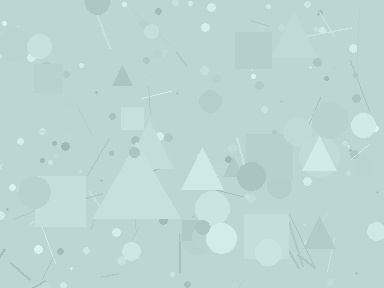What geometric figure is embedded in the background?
A triangle is embedded in the background.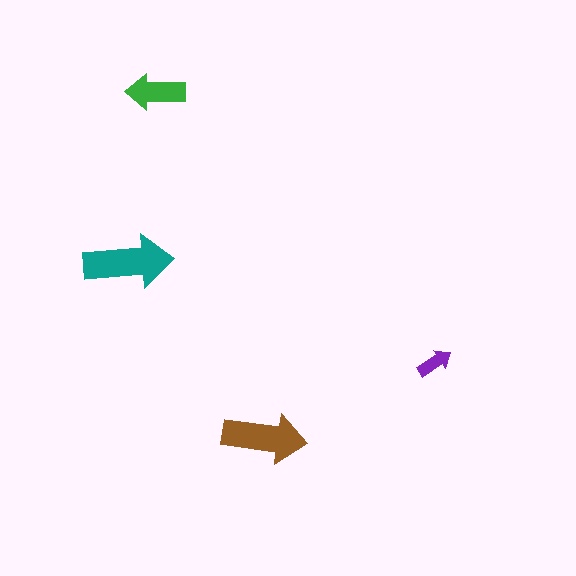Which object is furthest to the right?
The purple arrow is rightmost.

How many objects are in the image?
There are 4 objects in the image.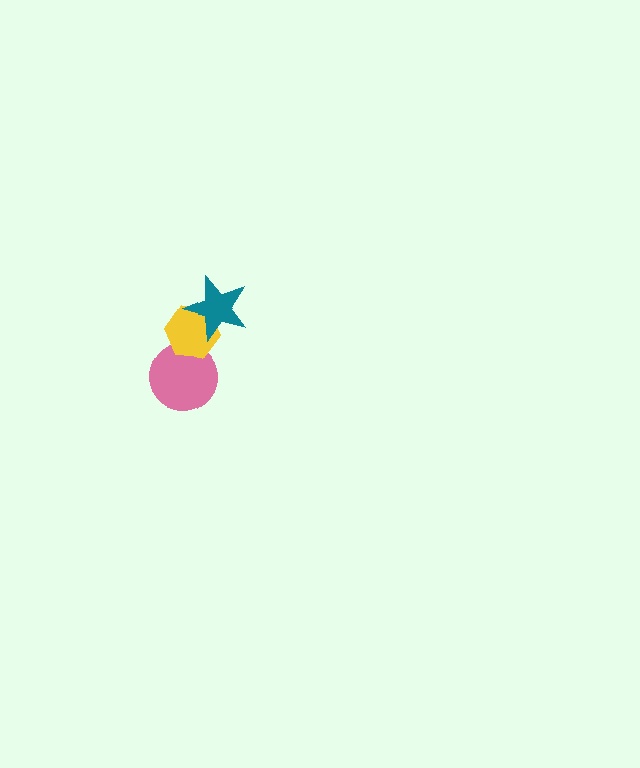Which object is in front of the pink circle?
The yellow hexagon is in front of the pink circle.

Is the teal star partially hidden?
No, no other shape covers it.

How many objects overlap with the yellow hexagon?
2 objects overlap with the yellow hexagon.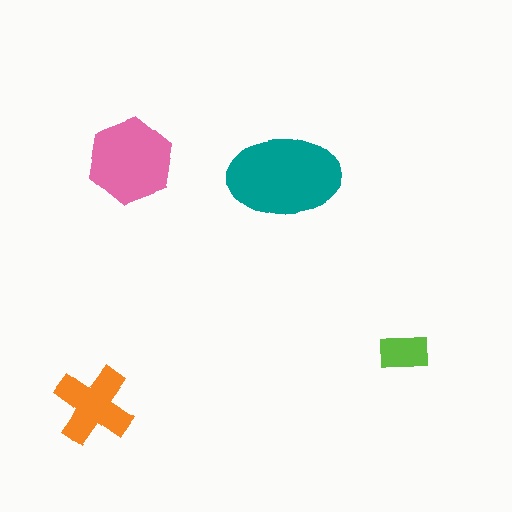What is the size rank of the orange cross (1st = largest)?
3rd.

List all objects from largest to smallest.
The teal ellipse, the pink hexagon, the orange cross, the lime rectangle.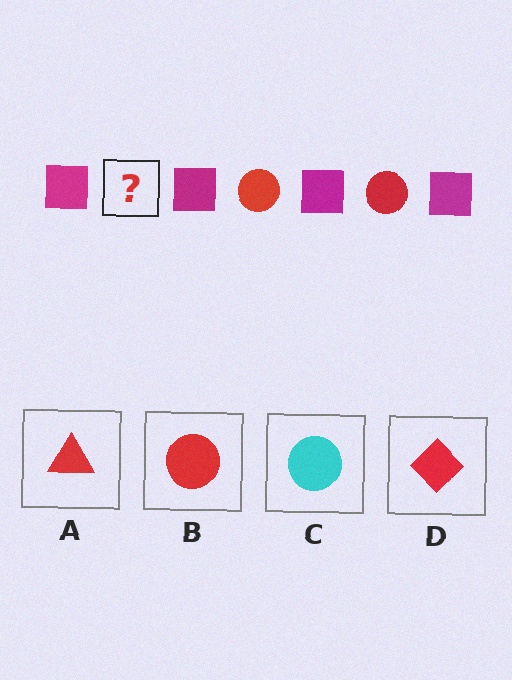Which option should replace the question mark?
Option B.